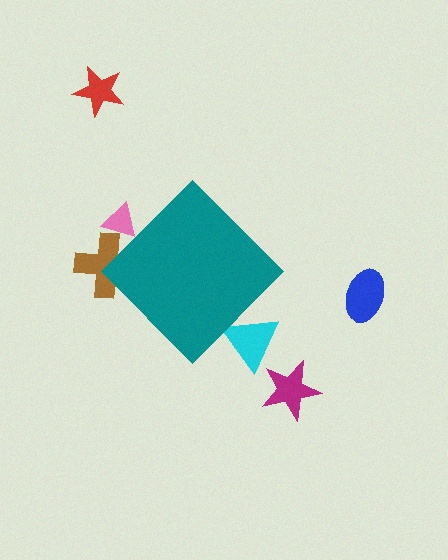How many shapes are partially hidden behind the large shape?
3 shapes are partially hidden.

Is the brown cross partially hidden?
Yes, the brown cross is partially hidden behind the teal diamond.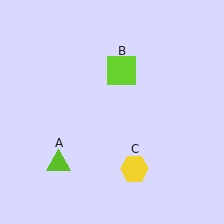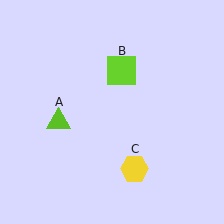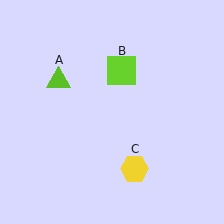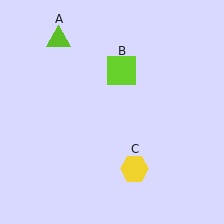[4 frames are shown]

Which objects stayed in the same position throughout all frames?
Lime square (object B) and yellow hexagon (object C) remained stationary.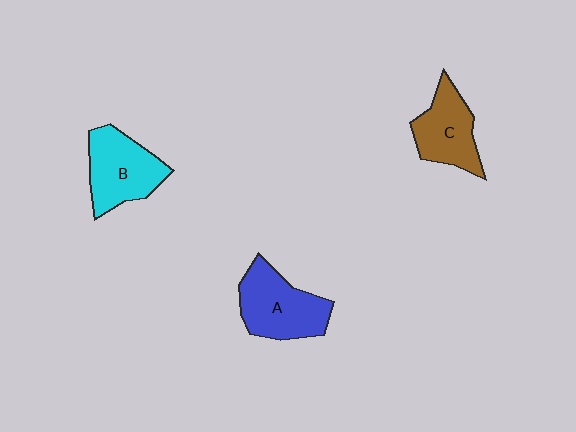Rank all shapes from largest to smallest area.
From largest to smallest: A (blue), B (cyan), C (brown).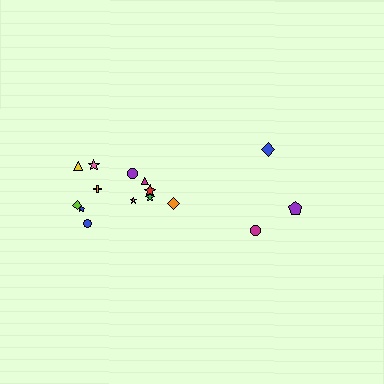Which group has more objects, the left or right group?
The left group.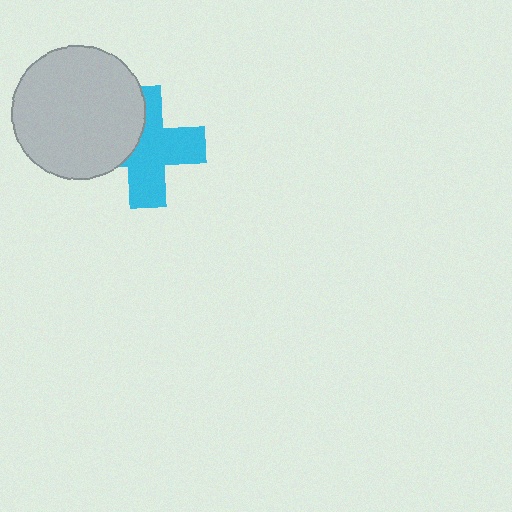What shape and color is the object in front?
The object in front is a light gray circle.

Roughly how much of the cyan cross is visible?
About half of it is visible (roughly 65%).